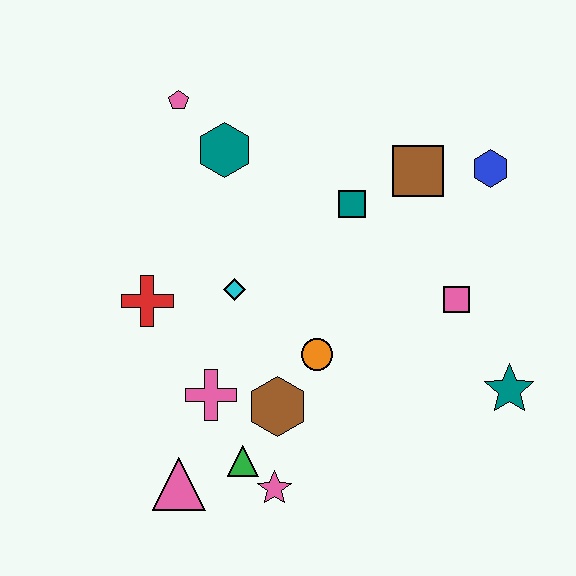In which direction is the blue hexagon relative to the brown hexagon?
The blue hexagon is above the brown hexagon.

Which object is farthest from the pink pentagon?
The teal star is farthest from the pink pentagon.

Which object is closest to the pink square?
The teal star is closest to the pink square.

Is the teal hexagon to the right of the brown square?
No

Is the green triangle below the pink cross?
Yes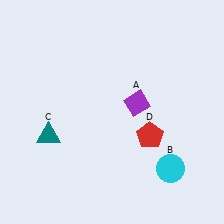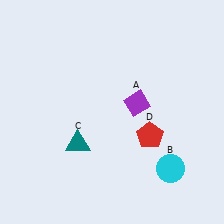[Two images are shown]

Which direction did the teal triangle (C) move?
The teal triangle (C) moved right.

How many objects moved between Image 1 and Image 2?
1 object moved between the two images.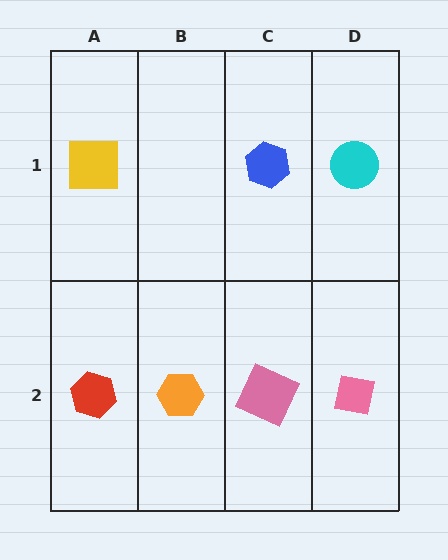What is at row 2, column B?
An orange hexagon.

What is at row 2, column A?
A red hexagon.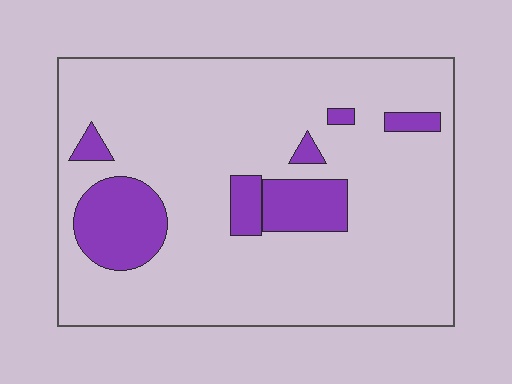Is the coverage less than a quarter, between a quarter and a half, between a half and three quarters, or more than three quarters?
Less than a quarter.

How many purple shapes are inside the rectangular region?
7.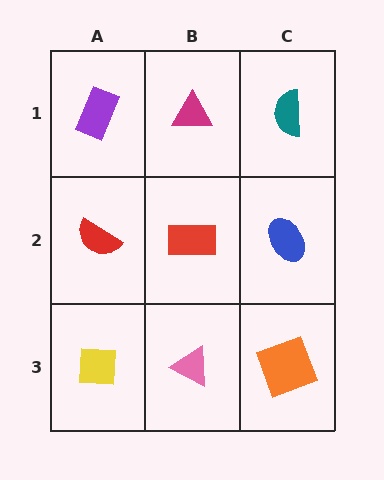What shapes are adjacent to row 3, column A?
A red semicircle (row 2, column A), a pink triangle (row 3, column B).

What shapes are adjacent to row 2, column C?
A teal semicircle (row 1, column C), an orange square (row 3, column C), a red rectangle (row 2, column B).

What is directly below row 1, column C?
A blue ellipse.